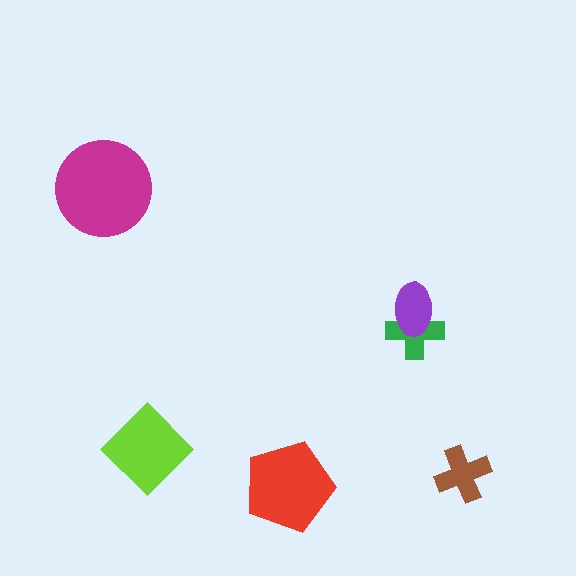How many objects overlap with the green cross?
1 object overlaps with the green cross.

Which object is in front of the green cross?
The purple ellipse is in front of the green cross.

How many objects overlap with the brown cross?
0 objects overlap with the brown cross.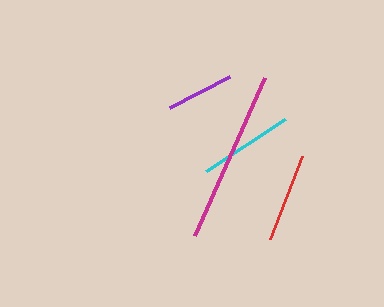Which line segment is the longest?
The magenta line is the longest at approximately 172 pixels.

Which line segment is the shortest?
The purple line is the shortest at approximately 68 pixels.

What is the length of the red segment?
The red segment is approximately 89 pixels long.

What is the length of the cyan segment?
The cyan segment is approximately 96 pixels long.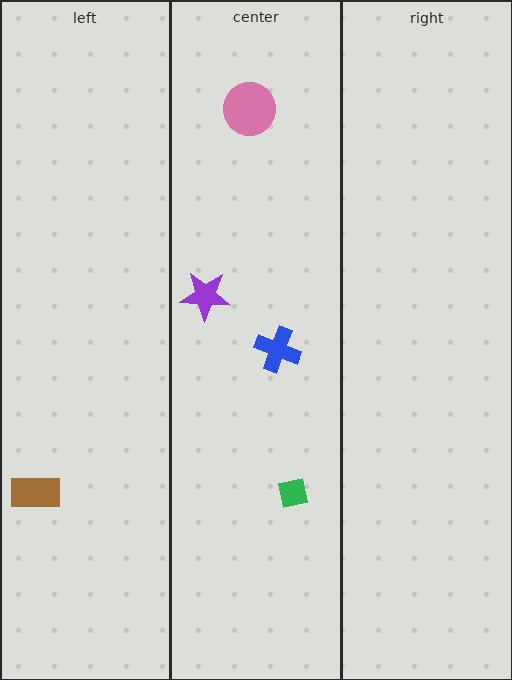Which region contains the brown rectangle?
The left region.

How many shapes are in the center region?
4.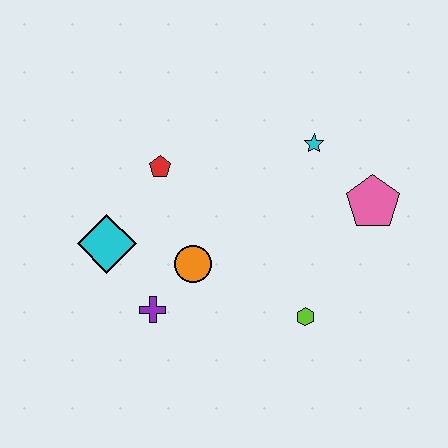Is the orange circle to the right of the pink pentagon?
No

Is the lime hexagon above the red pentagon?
No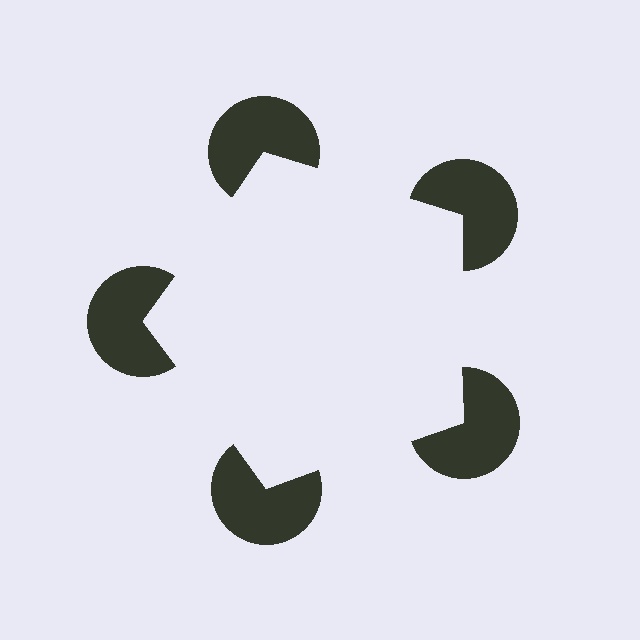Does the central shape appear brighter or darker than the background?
It typically appears slightly brighter than the background, even though no actual brightness change is drawn.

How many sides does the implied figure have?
5 sides.